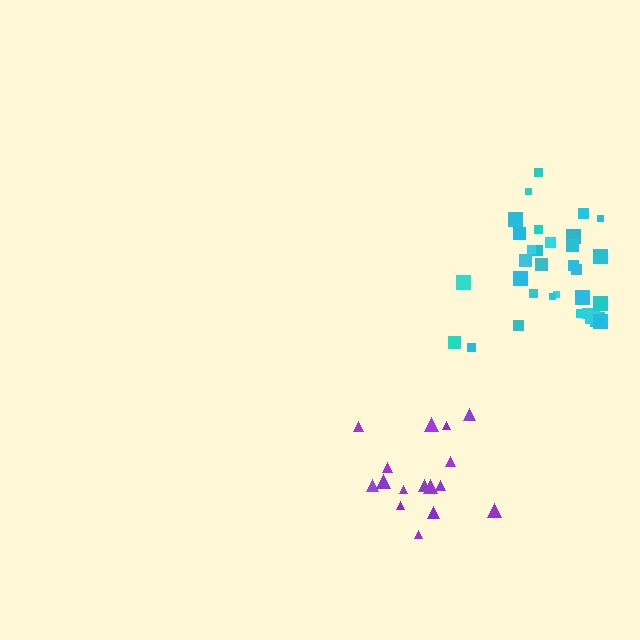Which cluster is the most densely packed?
Cyan.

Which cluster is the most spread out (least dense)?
Purple.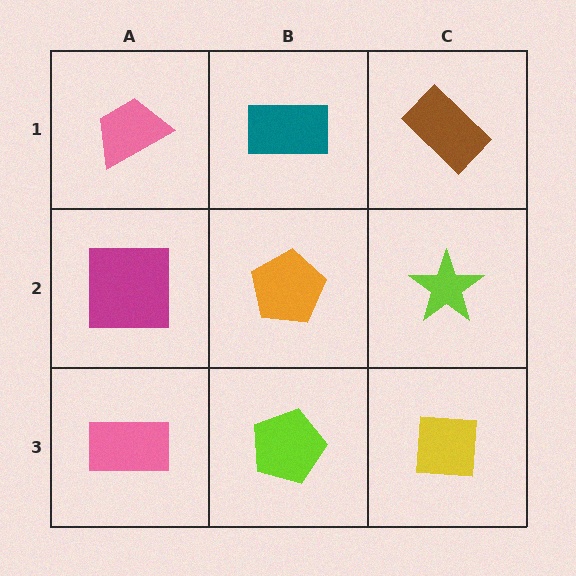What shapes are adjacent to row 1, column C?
A lime star (row 2, column C), a teal rectangle (row 1, column B).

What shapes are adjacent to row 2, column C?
A brown rectangle (row 1, column C), a yellow square (row 3, column C), an orange pentagon (row 2, column B).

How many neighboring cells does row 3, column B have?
3.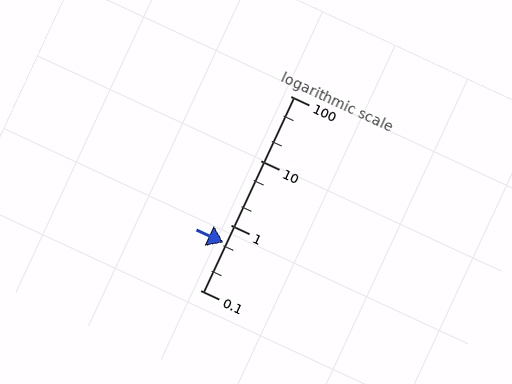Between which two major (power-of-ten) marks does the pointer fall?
The pointer is between 0.1 and 1.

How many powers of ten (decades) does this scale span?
The scale spans 3 decades, from 0.1 to 100.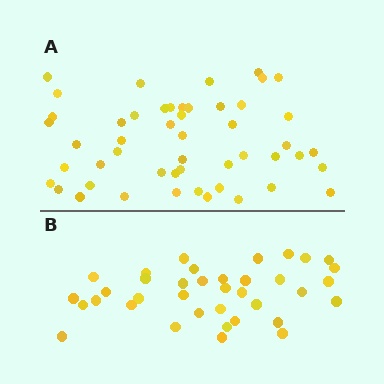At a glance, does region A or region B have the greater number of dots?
Region A (the top region) has more dots.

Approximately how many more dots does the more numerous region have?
Region A has approximately 15 more dots than region B.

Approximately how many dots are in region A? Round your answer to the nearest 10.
About 50 dots.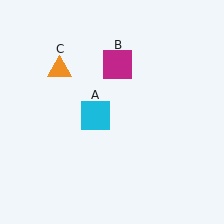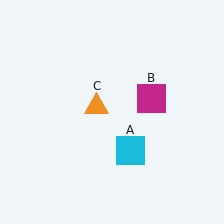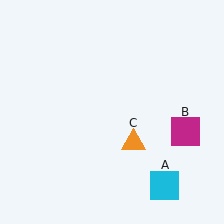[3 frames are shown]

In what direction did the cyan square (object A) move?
The cyan square (object A) moved down and to the right.